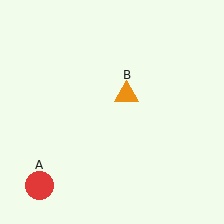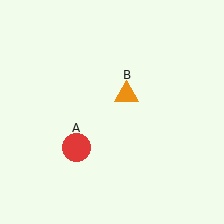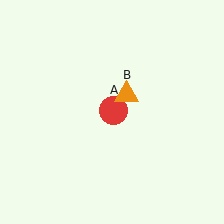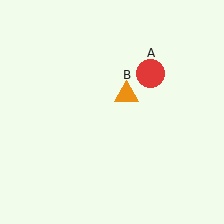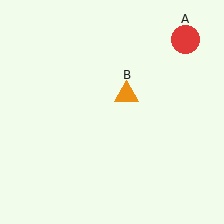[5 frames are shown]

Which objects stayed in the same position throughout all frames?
Orange triangle (object B) remained stationary.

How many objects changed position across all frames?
1 object changed position: red circle (object A).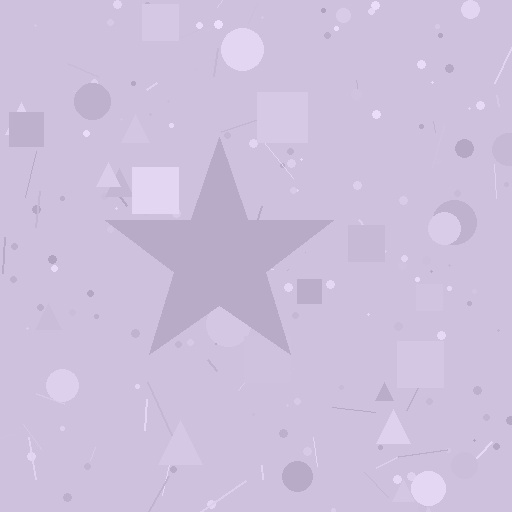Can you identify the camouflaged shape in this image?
The camouflaged shape is a star.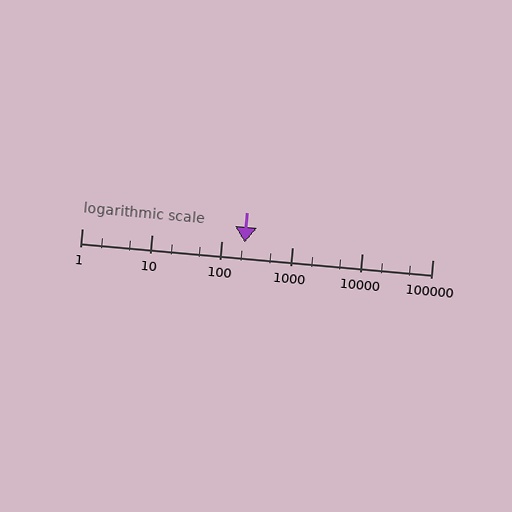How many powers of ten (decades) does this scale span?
The scale spans 5 decades, from 1 to 100000.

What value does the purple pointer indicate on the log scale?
The pointer indicates approximately 210.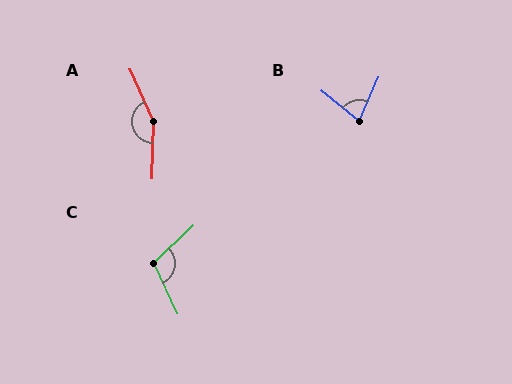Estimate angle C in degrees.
Approximately 109 degrees.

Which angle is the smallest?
B, at approximately 75 degrees.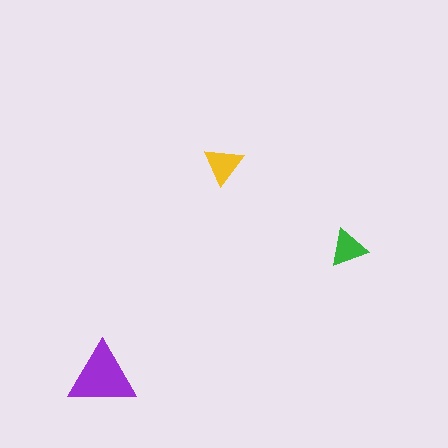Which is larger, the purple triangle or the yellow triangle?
The purple one.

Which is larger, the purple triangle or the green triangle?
The purple one.